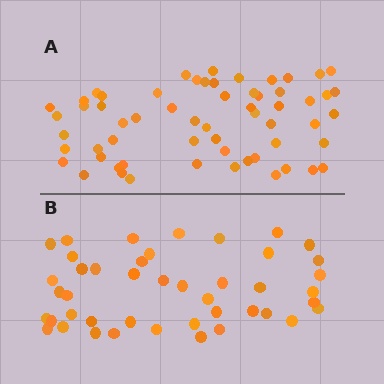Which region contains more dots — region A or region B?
Region A (the top region) has more dots.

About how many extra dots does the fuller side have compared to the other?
Region A has approximately 15 more dots than region B.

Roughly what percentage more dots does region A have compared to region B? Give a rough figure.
About 35% more.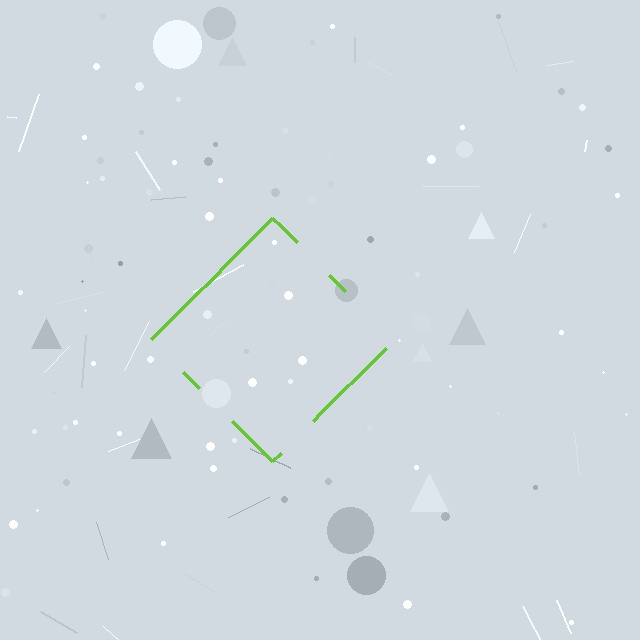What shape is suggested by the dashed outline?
The dashed outline suggests a diamond.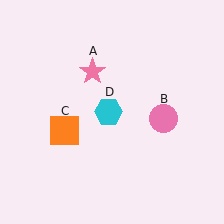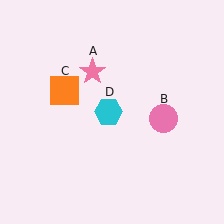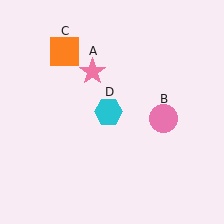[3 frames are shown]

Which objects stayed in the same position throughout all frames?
Pink star (object A) and pink circle (object B) and cyan hexagon (object D) remained stationary.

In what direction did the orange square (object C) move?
The orange square (object C) moved up.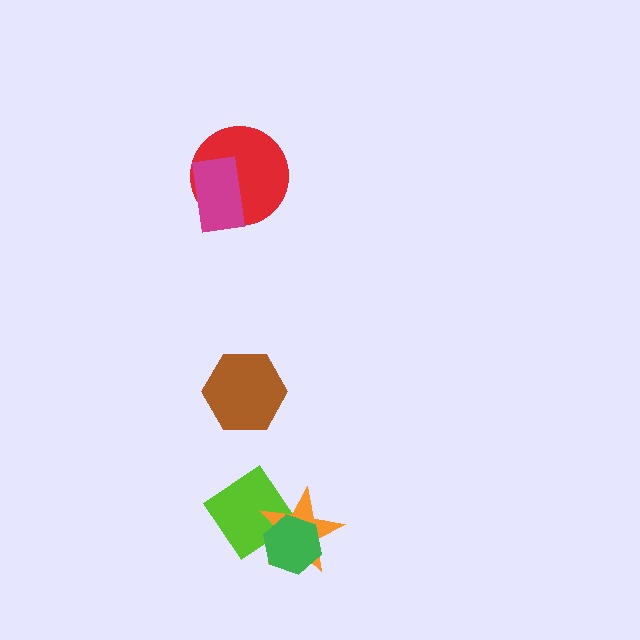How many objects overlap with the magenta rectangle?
1 object overlaps with the magenta rectangle.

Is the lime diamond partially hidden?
Yes, it is partially covered by another shape.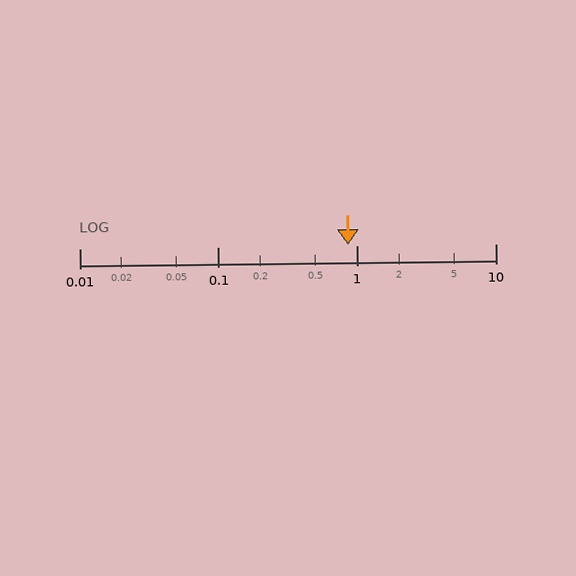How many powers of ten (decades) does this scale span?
The scale spans 3 decades, from 0.01 to 10.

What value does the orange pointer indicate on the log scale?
The pointer indicates approximately 0.87.